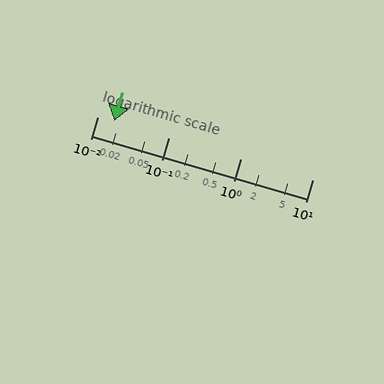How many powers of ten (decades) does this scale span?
The scale spans 3 decades, from 0.01 to 10.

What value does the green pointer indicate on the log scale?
The pointer indicates approximately 0.017.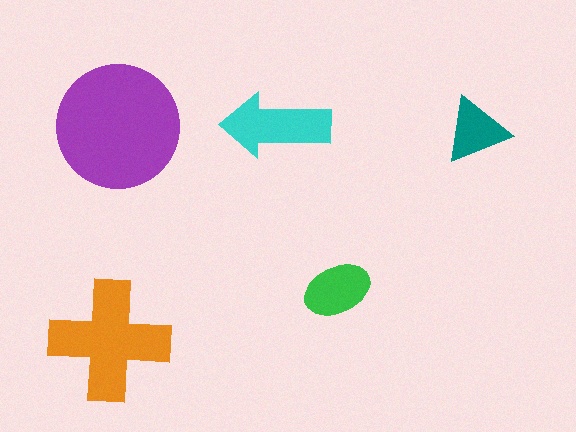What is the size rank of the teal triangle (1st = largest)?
5th.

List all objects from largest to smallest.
The purple circle, the orange cross, the cyan arrow, the green ellipse, the teal triangle.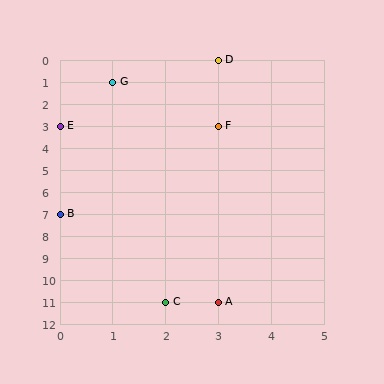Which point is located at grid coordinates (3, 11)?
Point A is at (3, 11).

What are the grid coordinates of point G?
Point G is at grid coordinates (1, 1).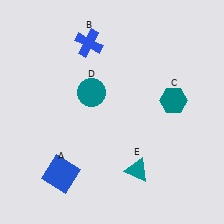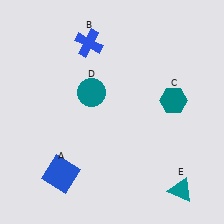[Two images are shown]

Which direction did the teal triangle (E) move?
The teal triangle (E) moved right.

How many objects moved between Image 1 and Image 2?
1 object moved between the two images.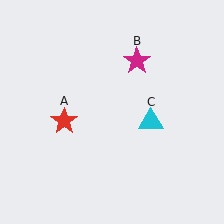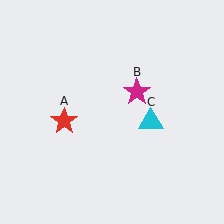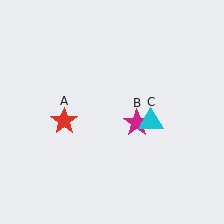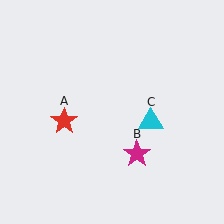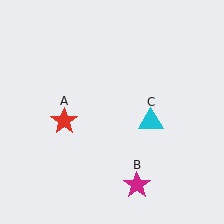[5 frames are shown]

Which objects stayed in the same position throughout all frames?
Red star (object A) and cyan triangle (object C) remained stationary.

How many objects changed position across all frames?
1 object changed position: magenta star (object B).